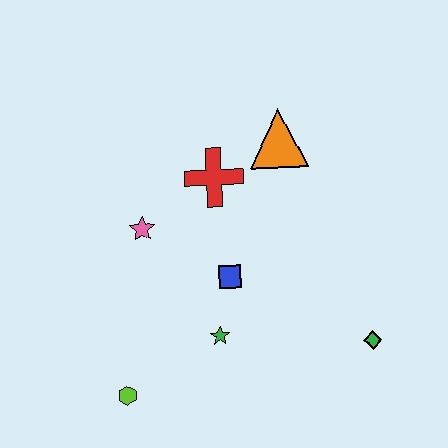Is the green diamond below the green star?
Yes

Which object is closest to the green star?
The blue square is closest to the green star.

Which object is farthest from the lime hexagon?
The orange triangle is farthest from the lime hexagon.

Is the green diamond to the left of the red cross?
No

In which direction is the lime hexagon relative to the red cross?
The lime hexagon is below the red cross.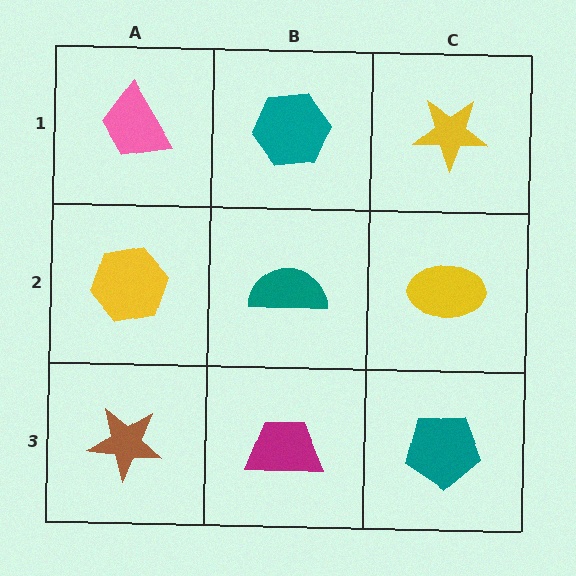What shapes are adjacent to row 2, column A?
A pink trapezoid (row 1, column A), a brown star (row 3, column A), a teal semicircle (row 2, column B).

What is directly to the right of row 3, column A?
A magenta trapezoid.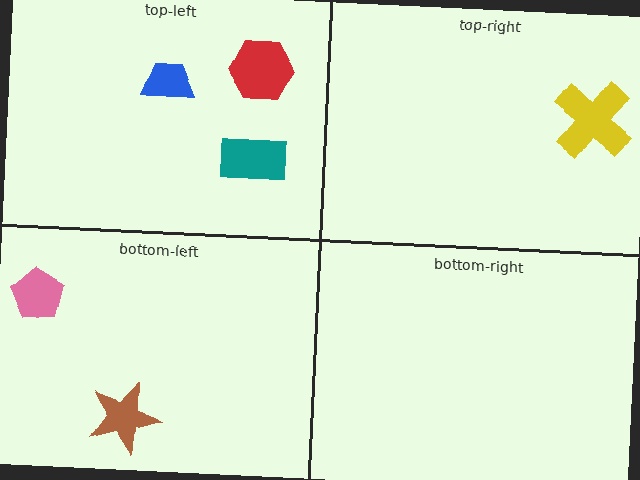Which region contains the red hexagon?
The top-left region.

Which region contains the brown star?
The bottom-left region.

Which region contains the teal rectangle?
The top-left region.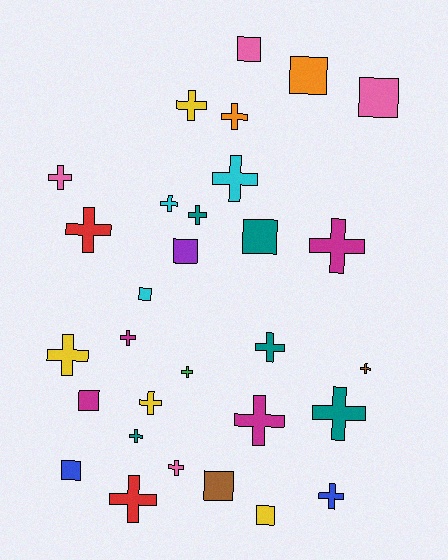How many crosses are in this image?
There are 20 crosses.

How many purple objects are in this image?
There is 1 purple object.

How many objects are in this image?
There are 30 objects.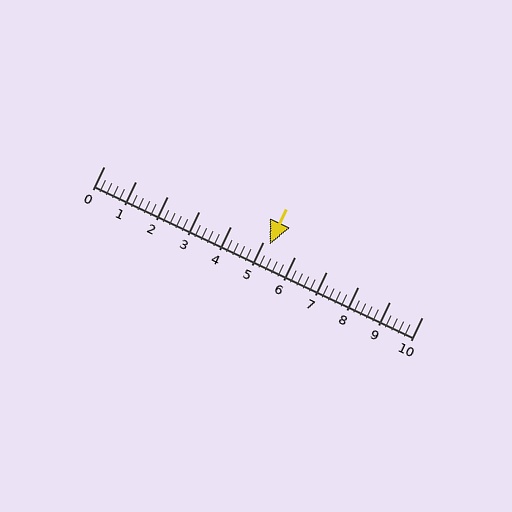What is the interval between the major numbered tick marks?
The major tick marks are spaced 1 units apart.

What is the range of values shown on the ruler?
The ruler shows values from 0 to 10.